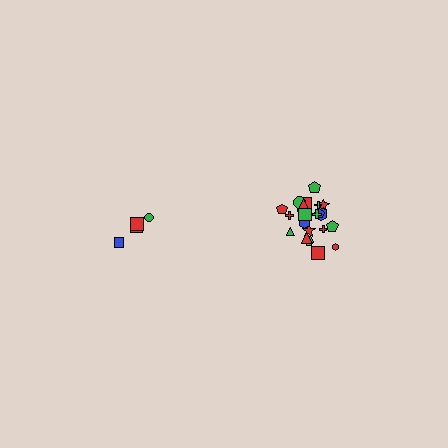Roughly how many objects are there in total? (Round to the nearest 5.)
Roughly 25 objects in total.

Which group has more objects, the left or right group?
The right group.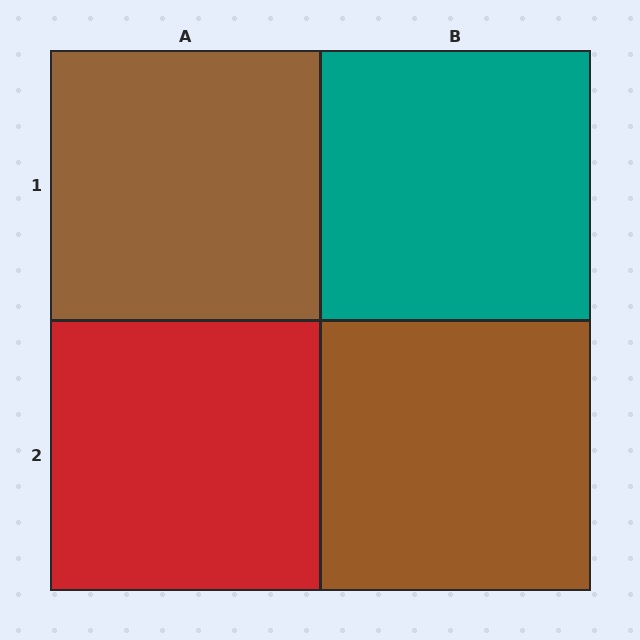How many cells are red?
1 cell is red.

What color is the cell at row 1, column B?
Teal.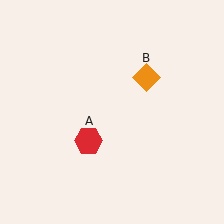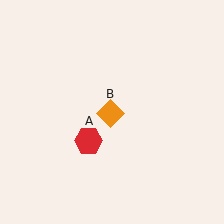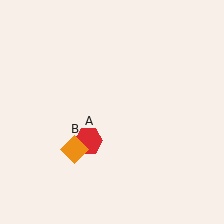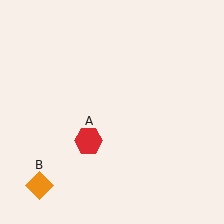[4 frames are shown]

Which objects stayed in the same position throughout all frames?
Red hexagon (object A) remained stationary.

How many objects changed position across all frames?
1 object changed position: orange diamond (object B).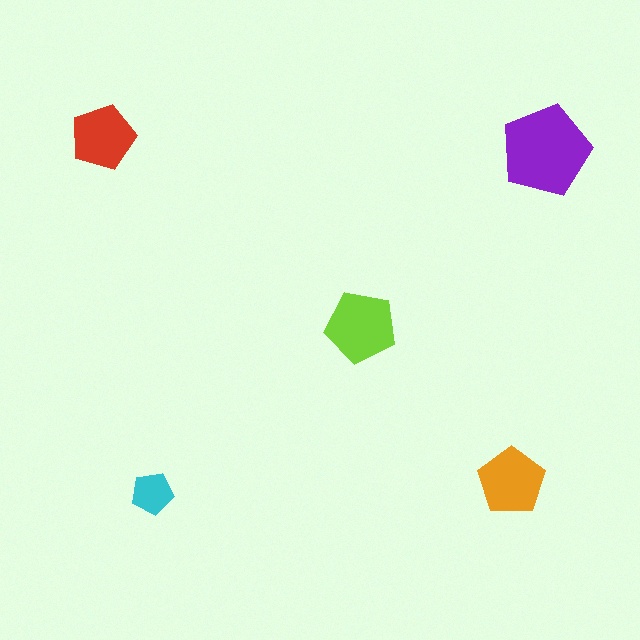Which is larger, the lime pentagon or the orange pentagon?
The lime one.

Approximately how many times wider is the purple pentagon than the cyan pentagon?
About 2 times wider.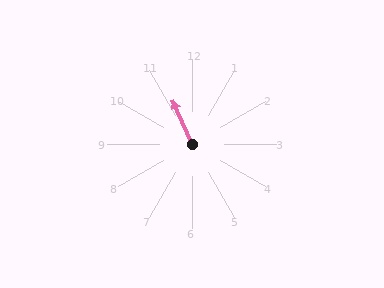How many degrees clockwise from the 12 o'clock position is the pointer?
Approximately 336 degrees.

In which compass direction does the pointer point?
Northwest.